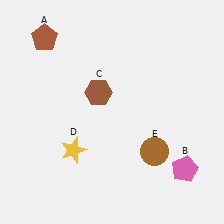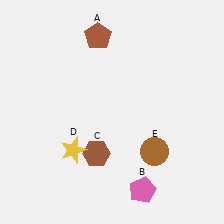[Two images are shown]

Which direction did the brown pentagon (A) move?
The brown pentagon (A) moved right.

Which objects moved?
The objects that moved are: the brown pentagon (A), the pink pentagon (B), the brown hexagon (C).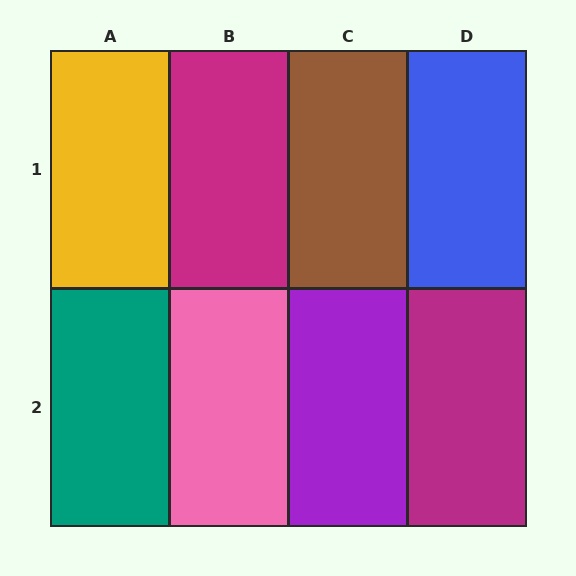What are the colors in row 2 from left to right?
Teal, pink, purple, magenta.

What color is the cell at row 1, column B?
Magenta.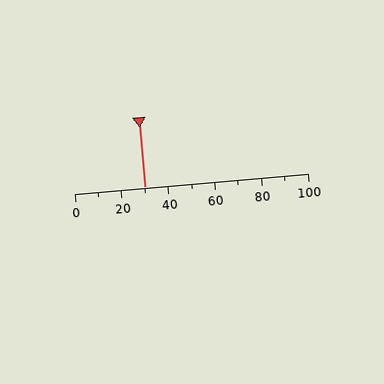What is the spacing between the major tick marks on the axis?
The major ticks are spaced 20 apart.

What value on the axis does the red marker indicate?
The marker indicates approximately 30.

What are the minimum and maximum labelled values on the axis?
The axis runs from 0 to 100.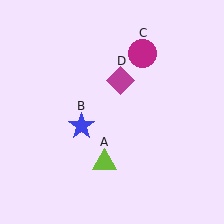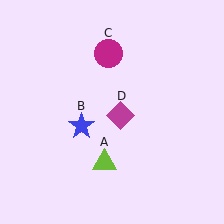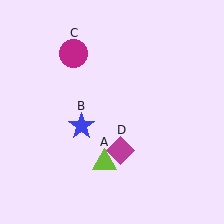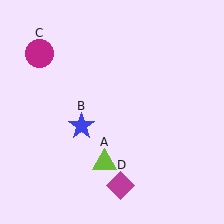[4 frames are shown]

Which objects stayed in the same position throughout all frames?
Lime triangle (object A) and blue star (object B) remained stationary.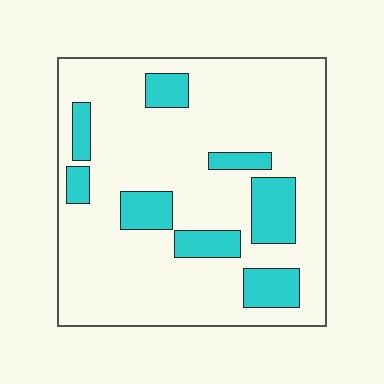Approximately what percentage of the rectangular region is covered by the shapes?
Approximately 20%.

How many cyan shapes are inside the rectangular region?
8.